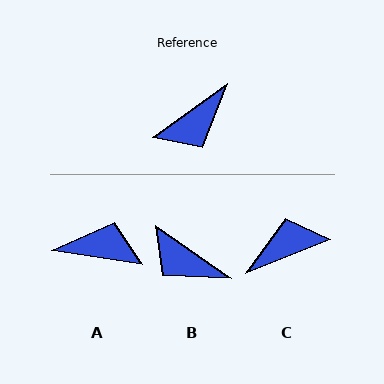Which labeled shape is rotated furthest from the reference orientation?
C, about 166 degrees away.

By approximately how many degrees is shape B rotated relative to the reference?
Approximately 71 degrees clockwise.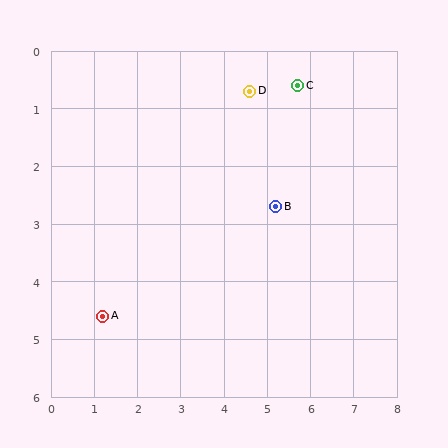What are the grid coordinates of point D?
Point D is at approximately (4.6, 0.7).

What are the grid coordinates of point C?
Point C is at approximately (5.7, 0.6).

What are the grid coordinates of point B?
Point B is at approximately (5.2, 2.7).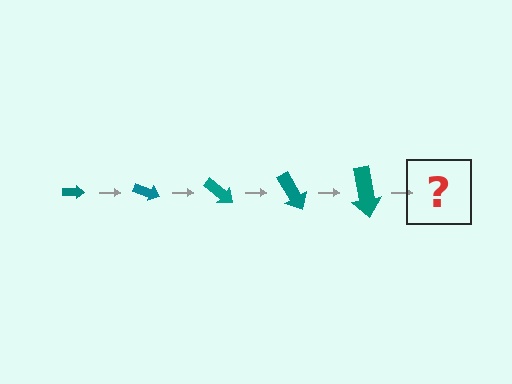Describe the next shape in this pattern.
It should be an arrow, larger than the previous one and rotated 100 degrees from the start.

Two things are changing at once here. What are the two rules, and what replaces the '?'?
The two rules are that the arrow grows larger each step and it rotates 20 degrees each step. The '?' should be an arrow, larger than the previous one and rotated 100 degrees from the start.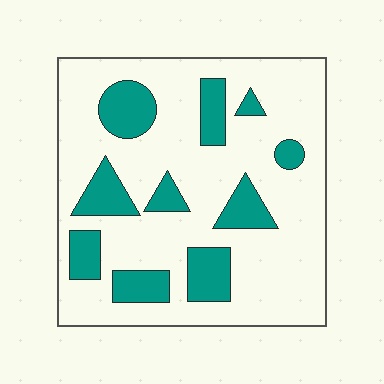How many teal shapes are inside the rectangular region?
10.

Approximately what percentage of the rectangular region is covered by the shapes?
Approximately 25%.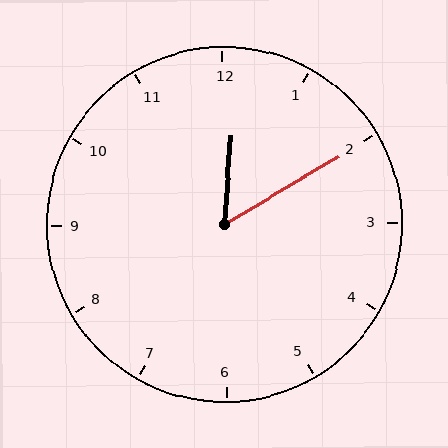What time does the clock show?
12:10.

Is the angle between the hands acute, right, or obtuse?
It is acute.